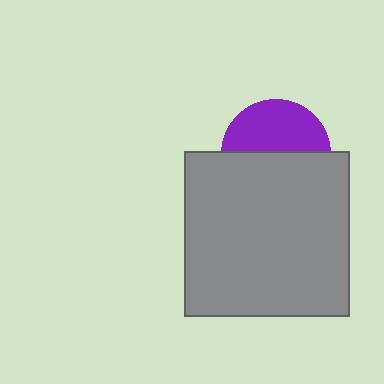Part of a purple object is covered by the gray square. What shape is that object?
It is a circle.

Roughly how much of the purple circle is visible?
About half of it is visible (roughly 47%).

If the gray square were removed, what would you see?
You would see the complete purple circle.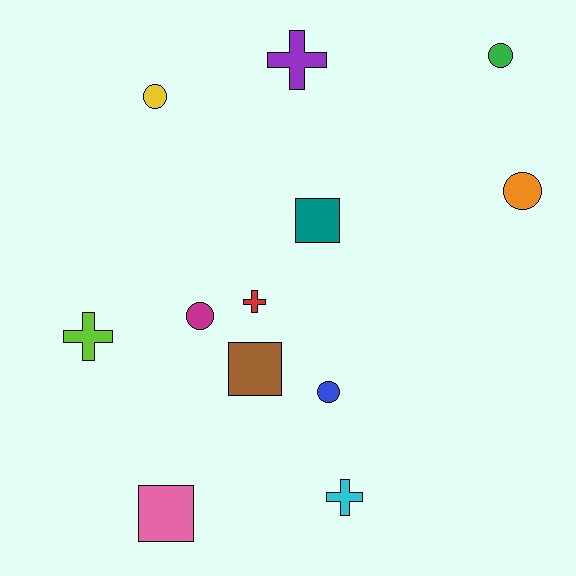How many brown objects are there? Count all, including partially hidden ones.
There is 1 brown object.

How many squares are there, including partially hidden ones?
There are 3 squares.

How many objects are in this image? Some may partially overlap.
There are 12 objects.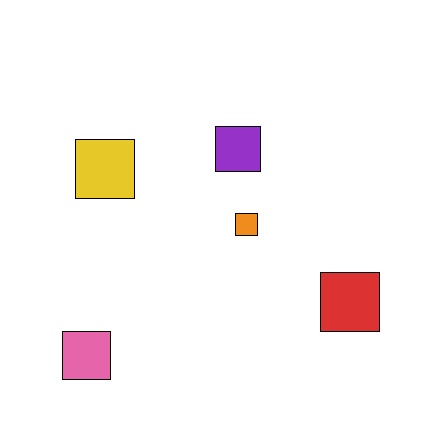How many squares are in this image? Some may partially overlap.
There are 5 squares.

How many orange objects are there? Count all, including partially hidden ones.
There is 1 orange object.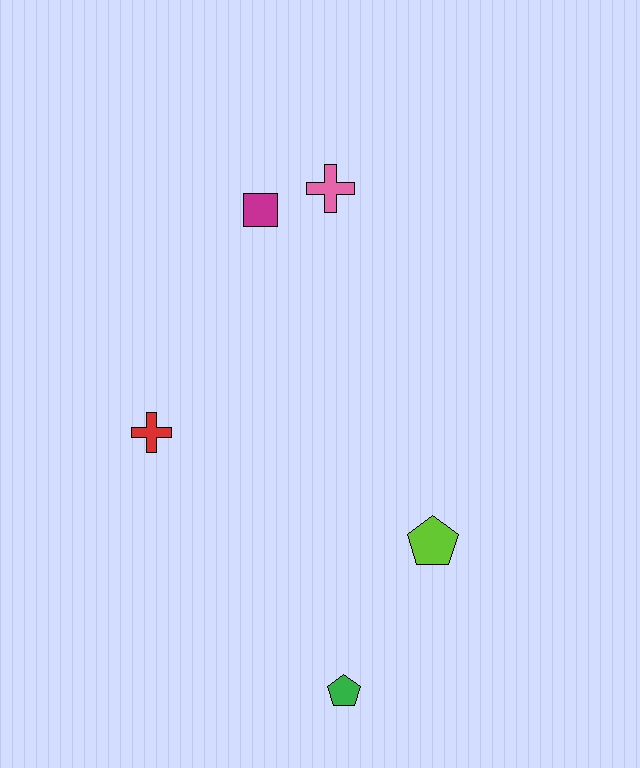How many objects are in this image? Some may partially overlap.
There are 5 objects.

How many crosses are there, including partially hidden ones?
There are 2 crosses.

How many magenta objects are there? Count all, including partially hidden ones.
There is 1 magenta object.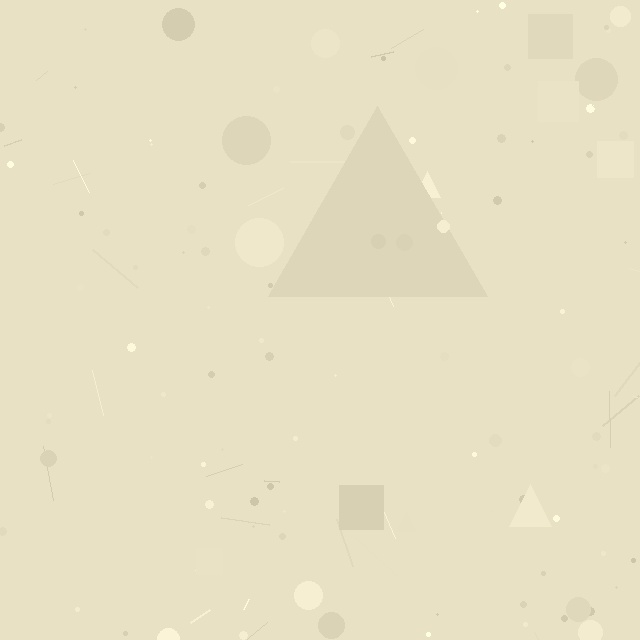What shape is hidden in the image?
A triangle is hidden in the image.